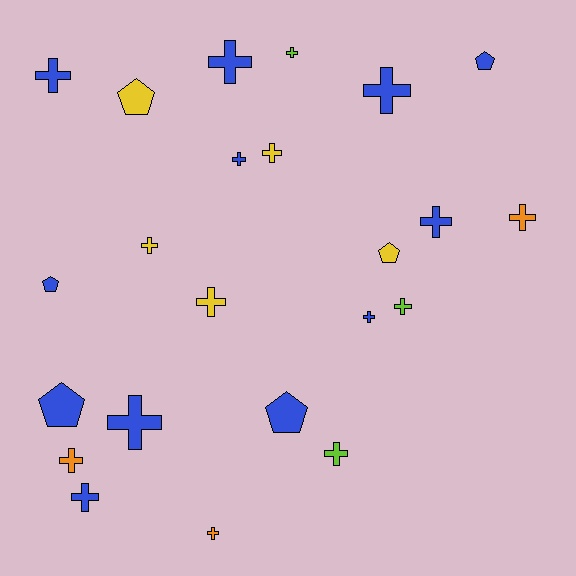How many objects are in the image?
There are 23 objects.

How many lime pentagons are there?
There are no lime pentagons.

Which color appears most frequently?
Blue, with 12 objects.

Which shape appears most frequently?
Cross, with 17 objects.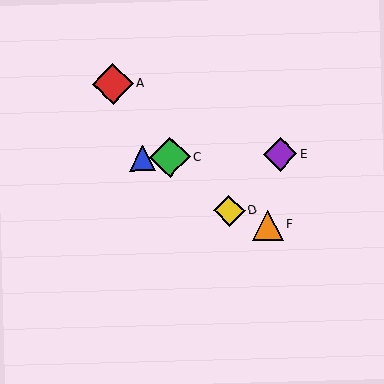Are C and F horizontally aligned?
No, C is at y≈157 and F is at y≈225.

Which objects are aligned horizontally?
Objects B, C, E are aligned horizontally.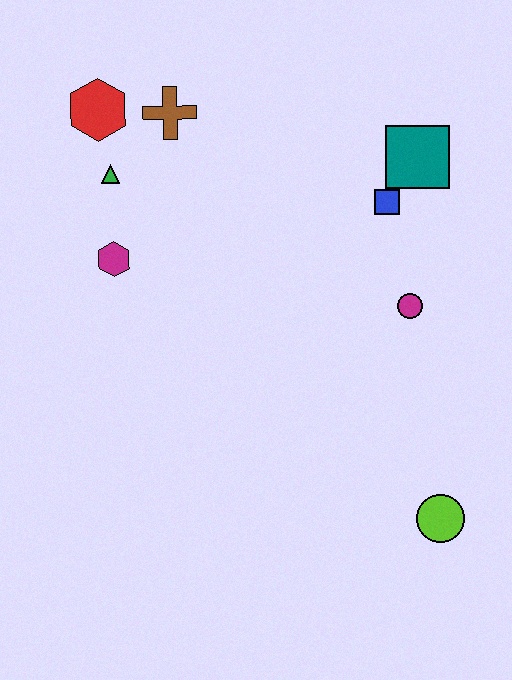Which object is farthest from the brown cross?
The lime circle is farthest from the brown cross.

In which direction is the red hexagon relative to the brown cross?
The red hexagon is to the left of the brown cross.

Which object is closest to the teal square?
The blue square is closest to the teal square.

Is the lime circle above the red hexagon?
No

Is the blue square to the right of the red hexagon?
Yes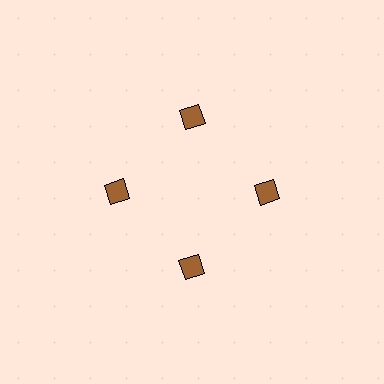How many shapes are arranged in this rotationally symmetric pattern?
There are 4 shapes, arranged in 4 groups of 1.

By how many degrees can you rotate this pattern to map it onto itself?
The pattern maps onto itself every 90 degrees of rotation.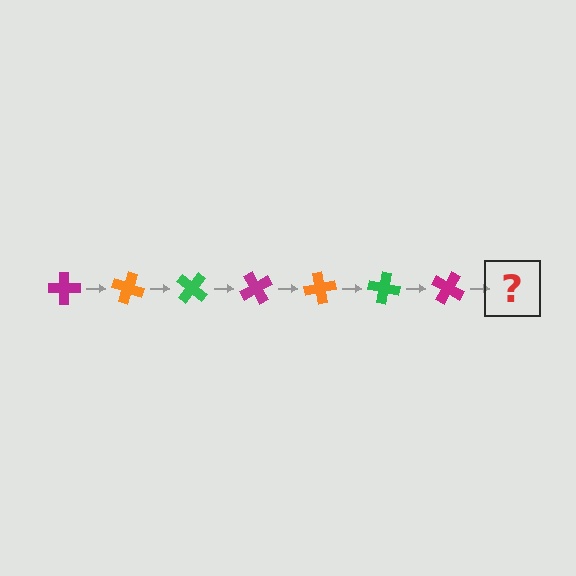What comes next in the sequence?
The next element should be an orange cross, rotated 140 degrees from the start.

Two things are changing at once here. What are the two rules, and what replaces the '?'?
The two rules are that it rotates 20 degrees each step and the color cycles through magenta, orange, and green. The '?' should be an orange cross, rotated 140 degrees from the start.